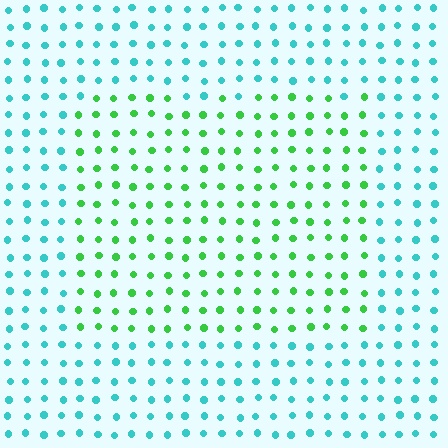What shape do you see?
I see a rectangle.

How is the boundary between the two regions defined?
The boundary is defined purely by a slight shift in hue (about 54 degrees). Spacing, size, and orientation are identical on both sides.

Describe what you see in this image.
The image is filled with small cyan elements in a uniform arrangement. A rectangle-shaped region is visible where the elements are tinted to a slightly different hue, forming a subtle color boundary.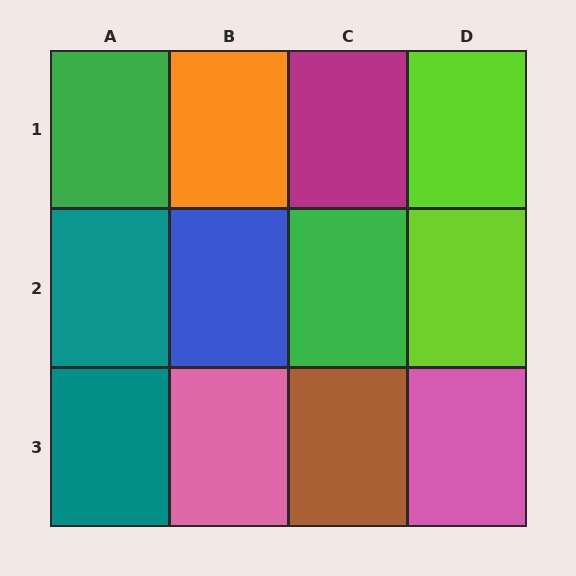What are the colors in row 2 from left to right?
Teal, blue, green, lime.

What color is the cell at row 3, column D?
Pink.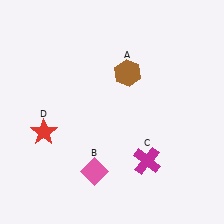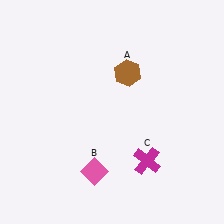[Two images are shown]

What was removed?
The red star (D) was removed in Image 2.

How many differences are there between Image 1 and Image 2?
There is 1 difference between the two images.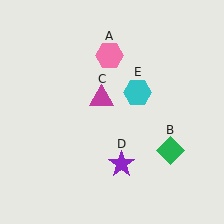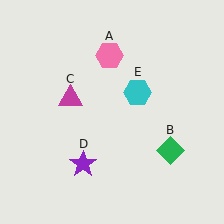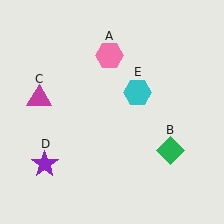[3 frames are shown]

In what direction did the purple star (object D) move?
The purple star (object D) moved left.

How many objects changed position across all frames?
2 objects changed position: magenta triangle (object C), purple star (object D).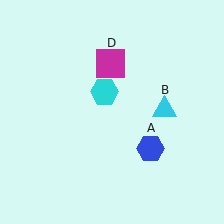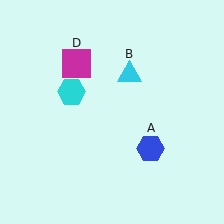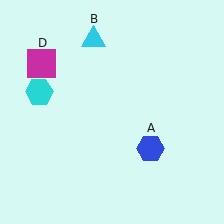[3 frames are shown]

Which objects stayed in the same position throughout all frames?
Blue hexagon (object A) remained stationary.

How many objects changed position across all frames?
3 objects changed position: cyan triangle (object B), cyan hexagon (object C), magenta square (object D).